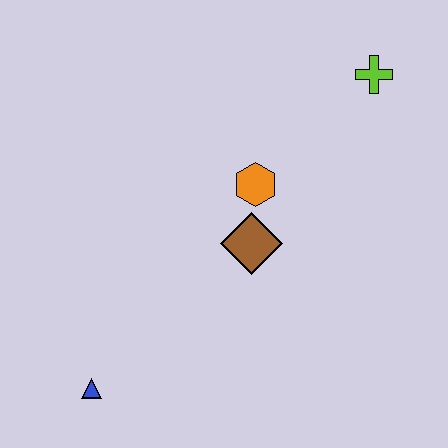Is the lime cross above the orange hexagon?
Yes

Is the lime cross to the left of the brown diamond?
No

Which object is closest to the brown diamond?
The orange hexagon is closest to the brown diamond.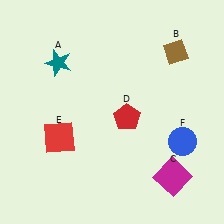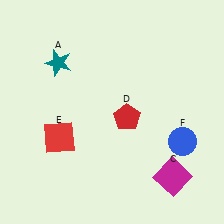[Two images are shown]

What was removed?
The brown diamond (B) was removed in Image 2.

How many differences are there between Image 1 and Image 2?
There is 1 difference between the two images.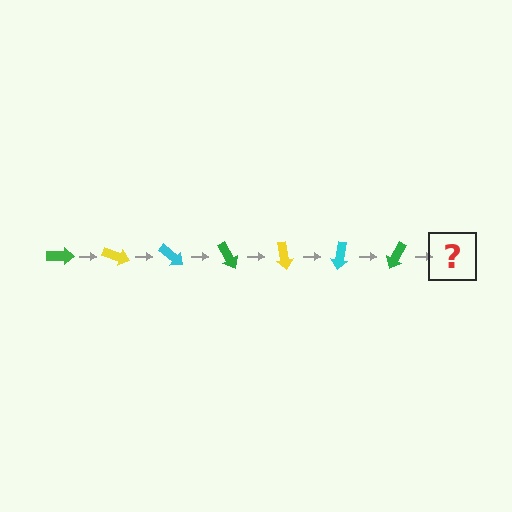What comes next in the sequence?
The next element should be a yellow arrow, rotated 140 degrees from the start.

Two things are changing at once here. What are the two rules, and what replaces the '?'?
The two rules are that it rotates 20 degrees each step and the color cycles through green, yellow, and cyan. The '?' should be a yellow arrow, rotated 140 degrees from the start.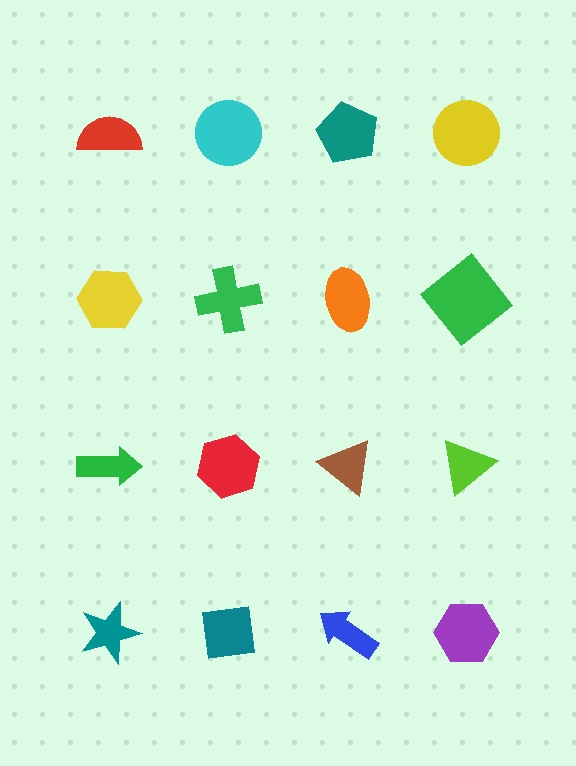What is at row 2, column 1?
A yellow hexagon.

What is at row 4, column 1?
A teal star.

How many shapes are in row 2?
4 shapes.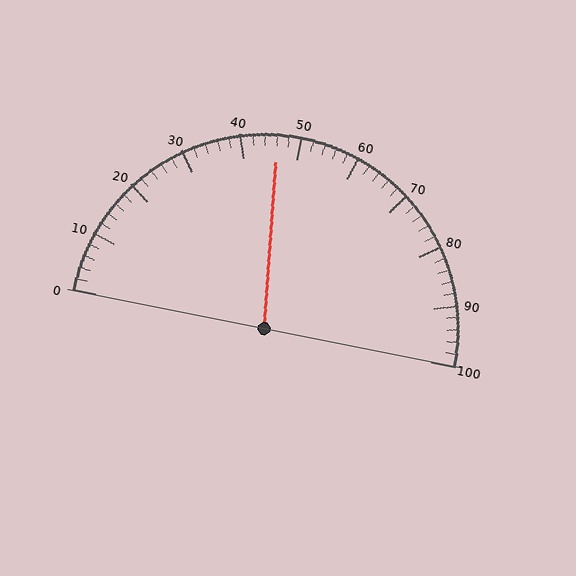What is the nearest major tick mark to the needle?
The nearest major tick mark is 50.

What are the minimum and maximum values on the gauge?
The gauge ranges from 0 to 100.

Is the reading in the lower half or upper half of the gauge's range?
The reading is in the lower half of the range (0 to 100).